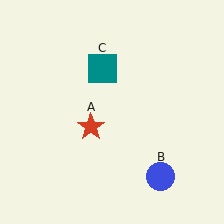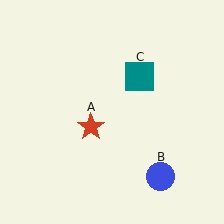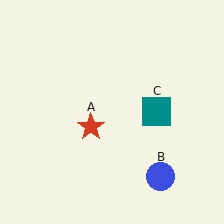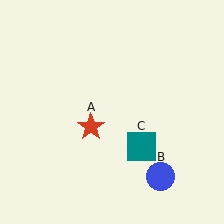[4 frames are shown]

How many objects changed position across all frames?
1 object changed position: teal square (object C).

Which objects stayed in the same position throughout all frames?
Red star (object A) and blue circle (object B) remained stationary.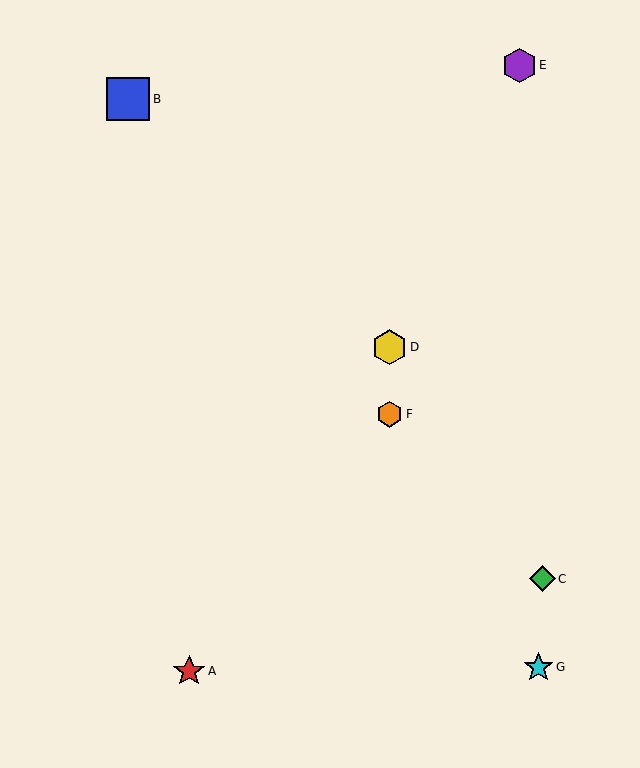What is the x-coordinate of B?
Object B is at x≈128.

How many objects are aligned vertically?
2 objects (D, F) are aligned vertically.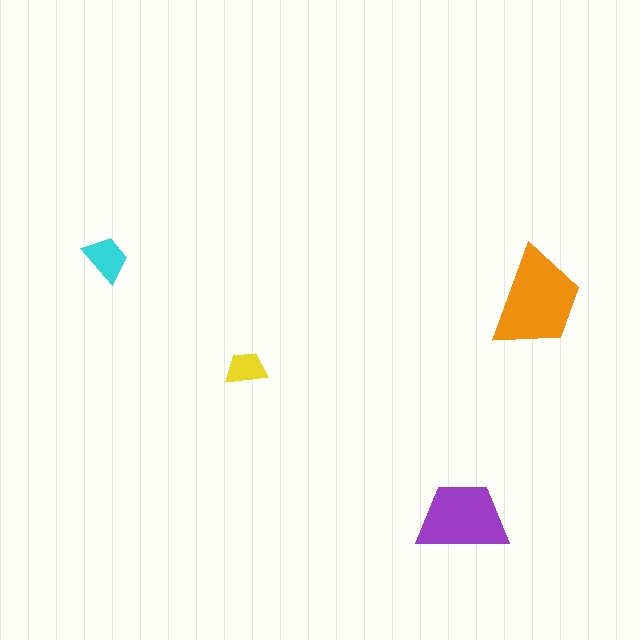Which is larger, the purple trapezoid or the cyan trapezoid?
The purple one.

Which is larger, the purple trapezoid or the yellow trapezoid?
The purple one.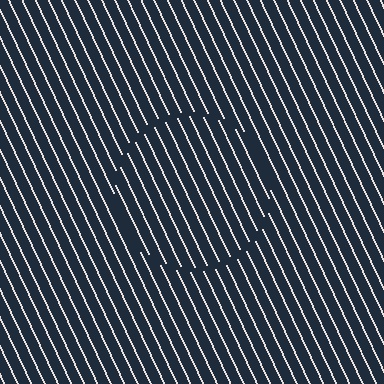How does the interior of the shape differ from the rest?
The interior of the shape contains the same grating, shifted by half a period — the contour is defined by the phase discontinuity where line-ends from the inner and outer gratings abut.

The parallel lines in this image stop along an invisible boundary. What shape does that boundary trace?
An illusory circle. The interior of the shape contains the same grating, shifted by half a period — the contour is defined by the phase discontinuity where line-ends from the inner and outer gratings abut.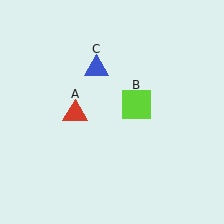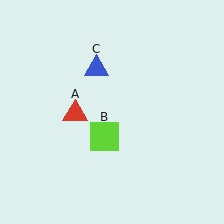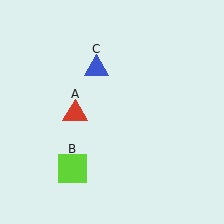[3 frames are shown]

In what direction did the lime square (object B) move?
The lime square (object B) moved down and to the left.